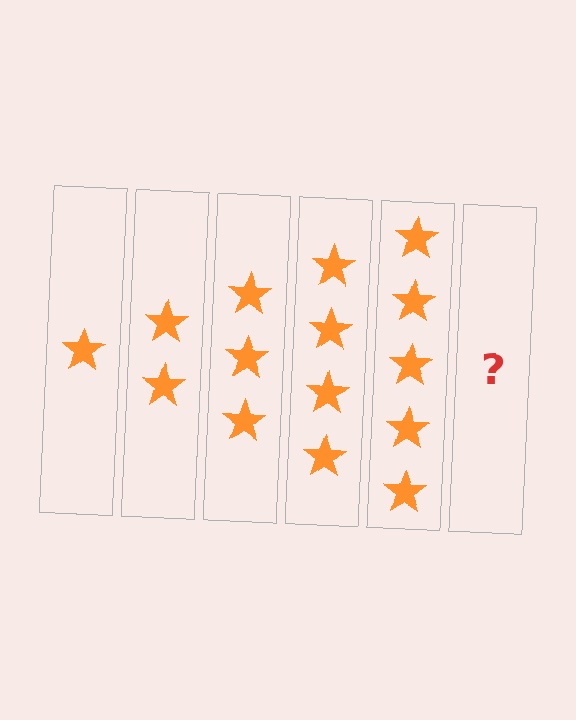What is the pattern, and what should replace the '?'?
The pattern is that each step adds one more star. The '?' should be 6 stars.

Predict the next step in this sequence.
The next step is 6 stars.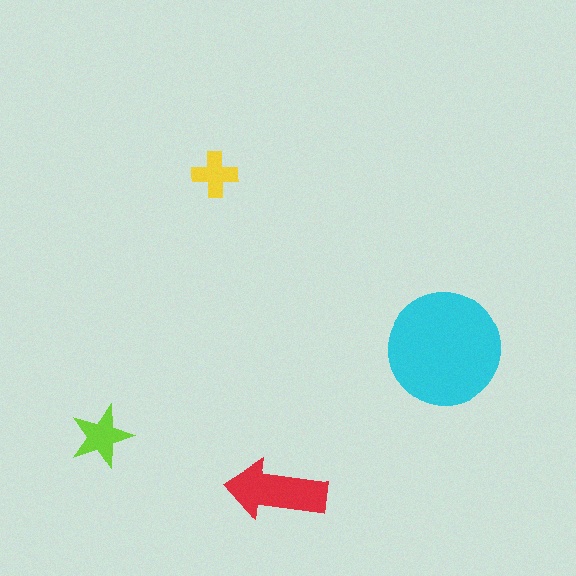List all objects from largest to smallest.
The cyan circle, the red arrow, the lime star, the yellow cross.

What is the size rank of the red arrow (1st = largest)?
2nd.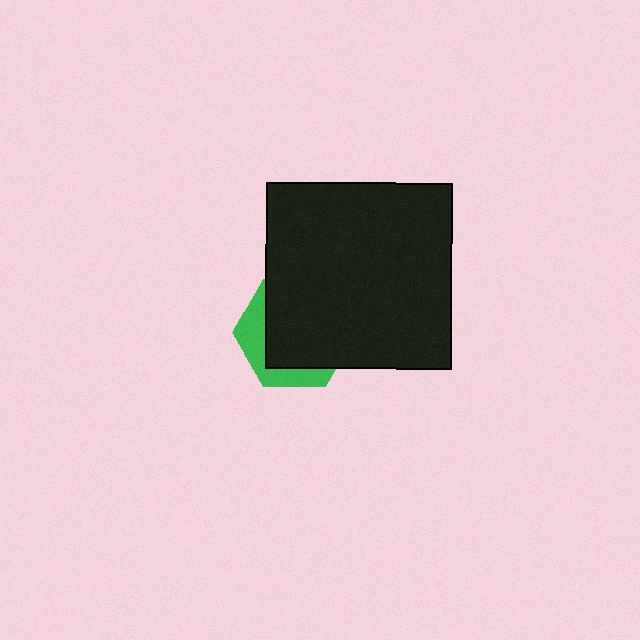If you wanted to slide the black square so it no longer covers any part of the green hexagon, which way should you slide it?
Slide it toward the upper-right — that is the most direct way to separate the two shapes.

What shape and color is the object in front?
The object in front is a black square.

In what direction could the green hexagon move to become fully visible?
The green hexagon could move toward the lower-left. That would shift it out from behind the black square entirely.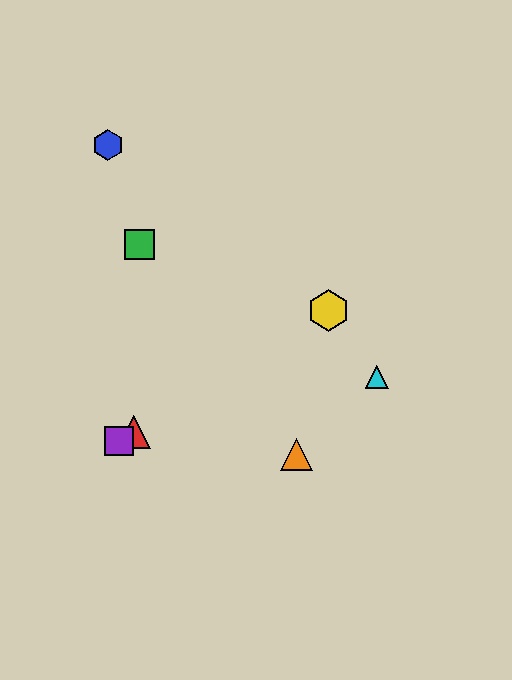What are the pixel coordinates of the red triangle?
The red triangle is at (134, 432).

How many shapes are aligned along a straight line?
3 shapes (the red triangle, the yellow hexagon, the purple square) are aligned along a straight line.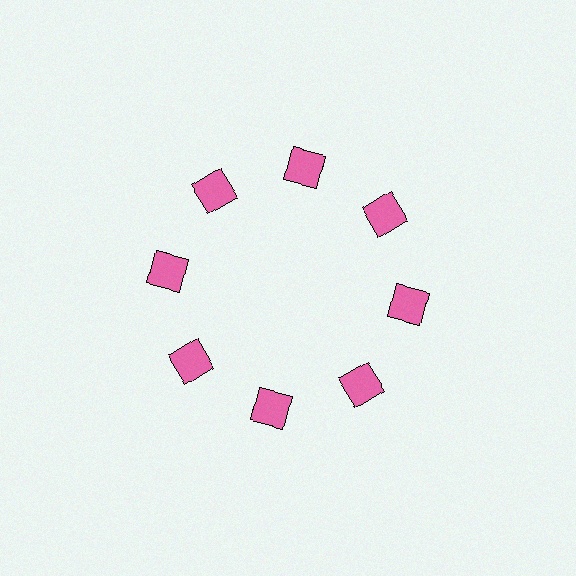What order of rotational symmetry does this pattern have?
This pattern has 8-fold rotational symmetry.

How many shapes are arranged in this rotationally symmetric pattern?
There are 8 shapes, arranged in 8 groups of 1.